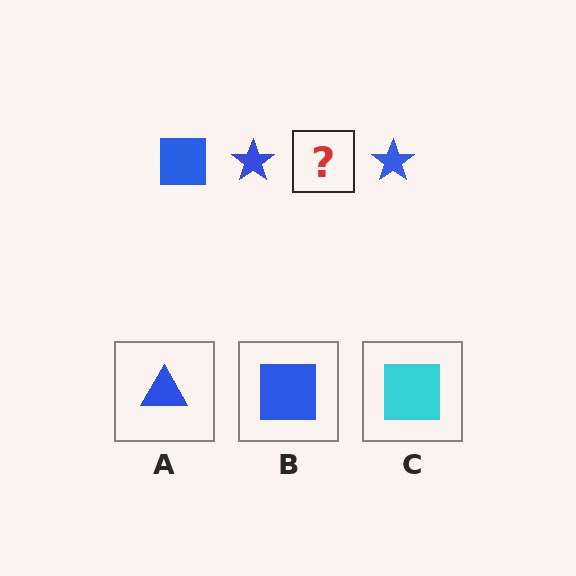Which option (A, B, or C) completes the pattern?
B.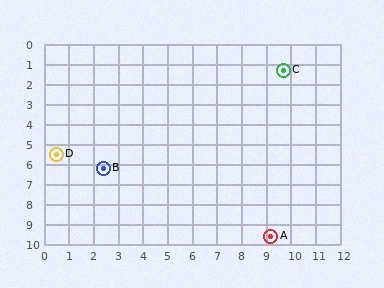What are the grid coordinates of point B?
Point B is at approximately (2.4, 6.2).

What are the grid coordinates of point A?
Point A is at approximately (9.2, 9.6).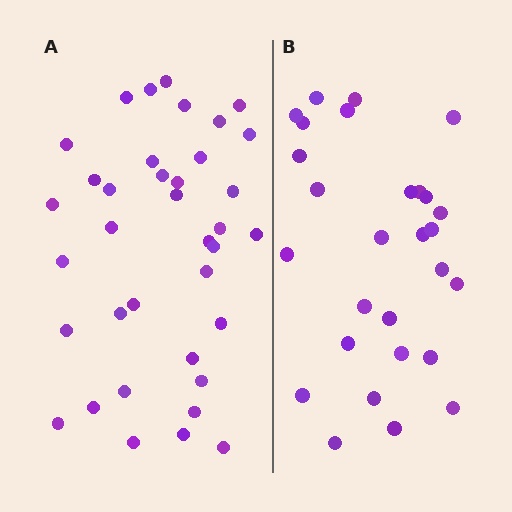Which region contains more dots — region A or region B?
Region A (the left region) has more dots.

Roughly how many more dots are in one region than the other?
Region A has roughly 8 or so more dots than region B.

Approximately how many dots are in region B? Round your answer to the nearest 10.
About 30 dots. (The exact count is 28, which rounds to 30.)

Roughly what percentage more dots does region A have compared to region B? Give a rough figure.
About 30% more.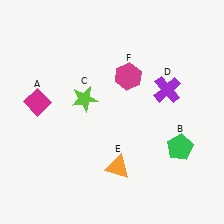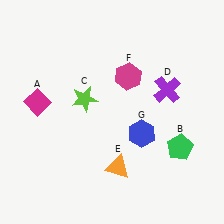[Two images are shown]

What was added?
A blue hexagon (G) was added in Image 2.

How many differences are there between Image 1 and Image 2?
There is 1 difference between the two images.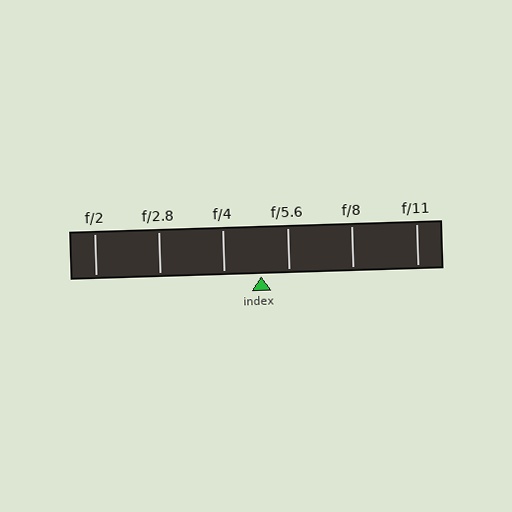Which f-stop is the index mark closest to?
The index mark is closest to f/5.6.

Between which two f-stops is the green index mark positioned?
The index mark is between f/4 and f/5.6.